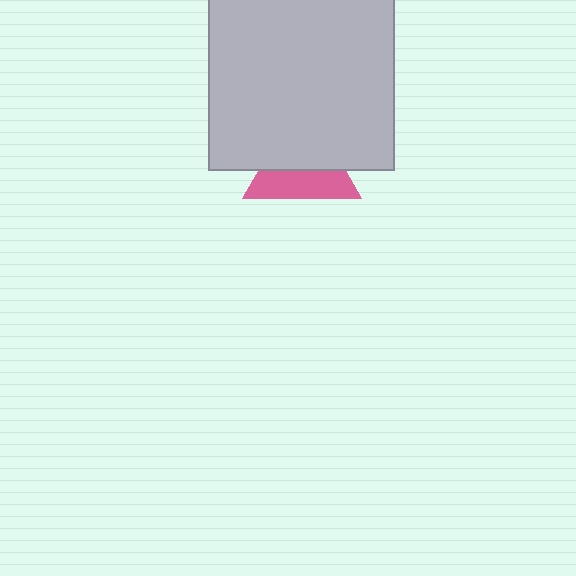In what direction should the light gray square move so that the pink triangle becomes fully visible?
The light gray square should move up. That is the shortest direction to clear the overlap and leave the pink triangle fully visible.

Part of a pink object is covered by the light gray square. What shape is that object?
It is a triangle.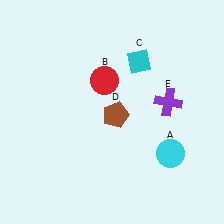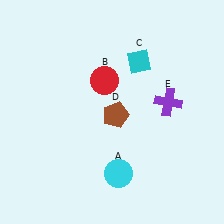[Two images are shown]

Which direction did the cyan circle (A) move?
The cyan circle (A) moved left.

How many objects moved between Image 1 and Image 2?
1 object moved between the two images.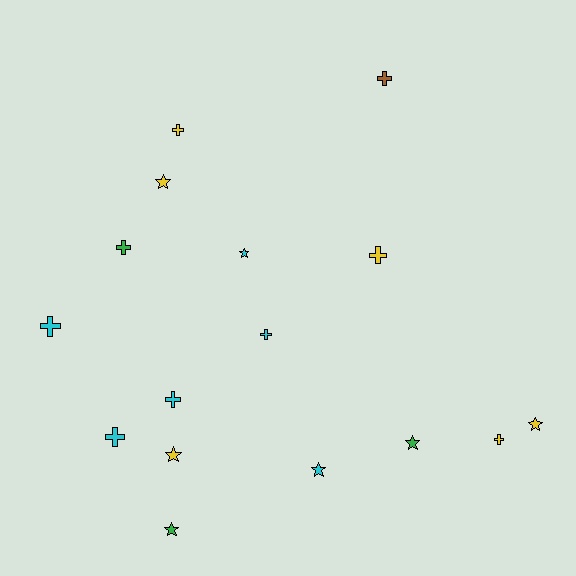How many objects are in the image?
There are 16 objects.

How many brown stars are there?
There are no brown stars.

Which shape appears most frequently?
Cross, with 9 objects.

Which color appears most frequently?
Yellow, with 6 objects.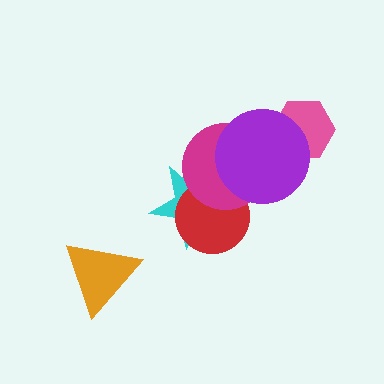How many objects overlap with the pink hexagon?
1 object overlaps with the pink hexagon.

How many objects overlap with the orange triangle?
0 objects overlap with the orange triangle.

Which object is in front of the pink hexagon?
The purple circle is in front of the pink hexagon.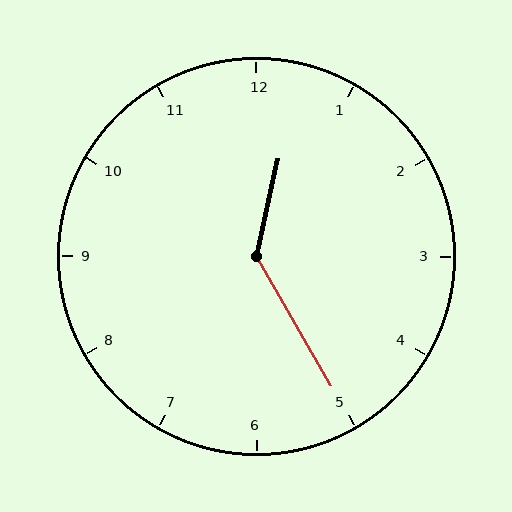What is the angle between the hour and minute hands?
Approximately 138 degrees.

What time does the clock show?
12:25.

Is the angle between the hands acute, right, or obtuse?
It is obtuse.